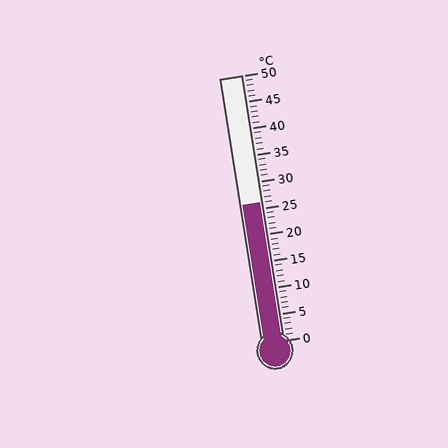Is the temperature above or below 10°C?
The temperature is above 10°C.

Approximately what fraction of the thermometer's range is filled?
The thermometer is filled to approximately 50% of its range.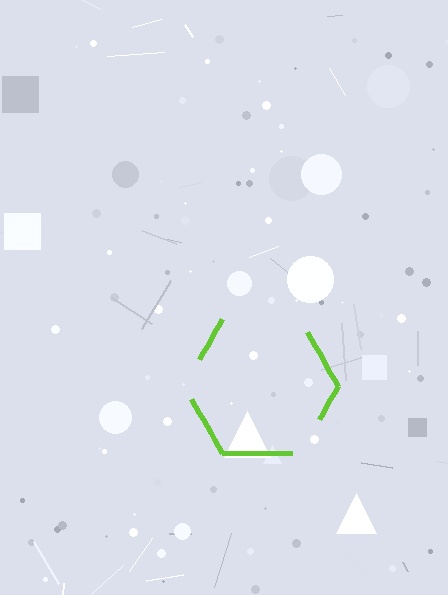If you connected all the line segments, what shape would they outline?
They would outline a hexagon.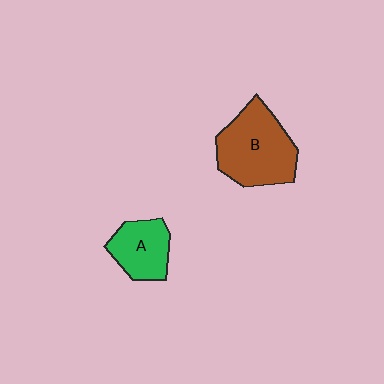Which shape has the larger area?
Shape B (brown).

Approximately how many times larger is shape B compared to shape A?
Approximately 1.7 times.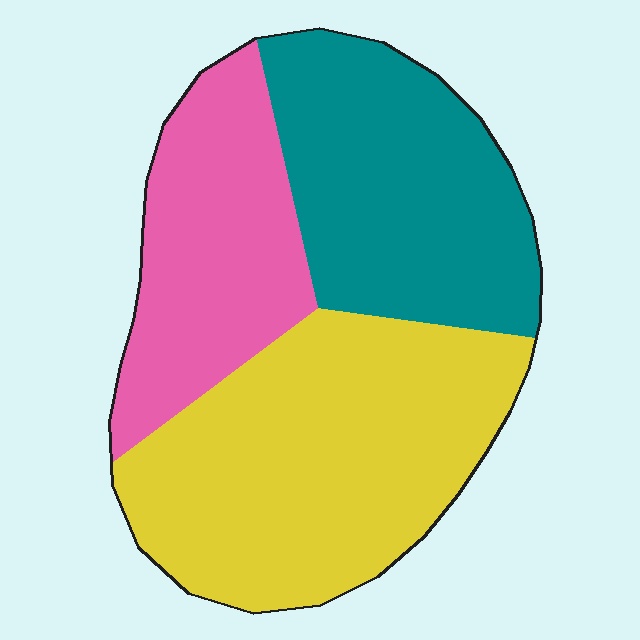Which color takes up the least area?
Pink, at roughly 25%.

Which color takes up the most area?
Yellow, at roughly 45%.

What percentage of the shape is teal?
Teal takes up about one third (1/3) of the shape.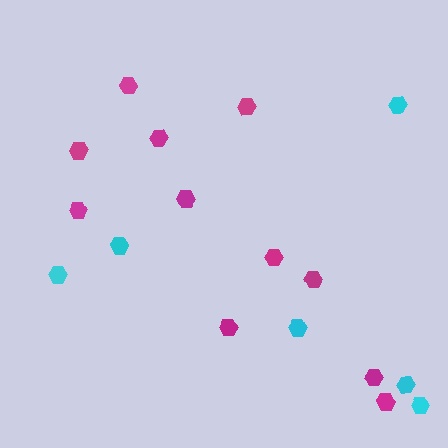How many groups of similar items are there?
There are 2 groups: one group of magenta hexagons (11) and one group of cyan hexagons (6).